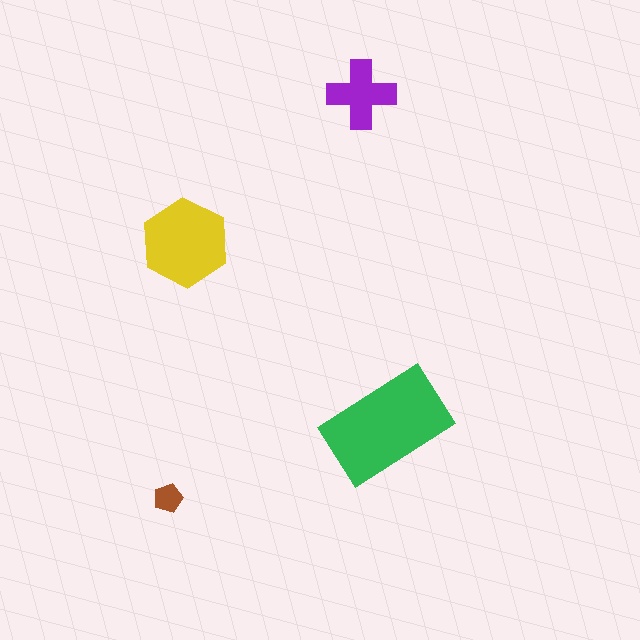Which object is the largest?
The green rectangle.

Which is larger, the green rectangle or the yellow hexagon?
The green rectangle.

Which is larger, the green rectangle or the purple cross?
The green rectangle.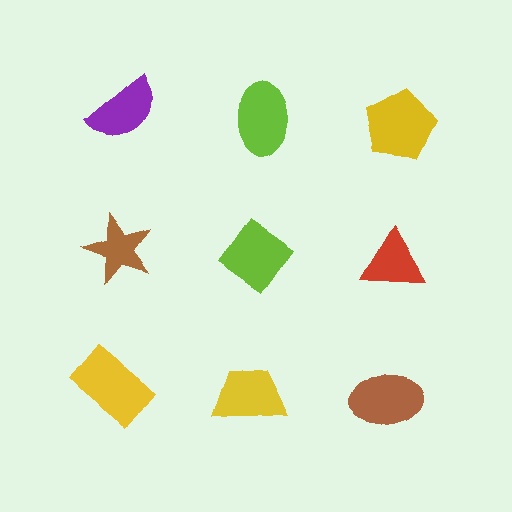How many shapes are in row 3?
3 shapes.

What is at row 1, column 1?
A purple semicircle.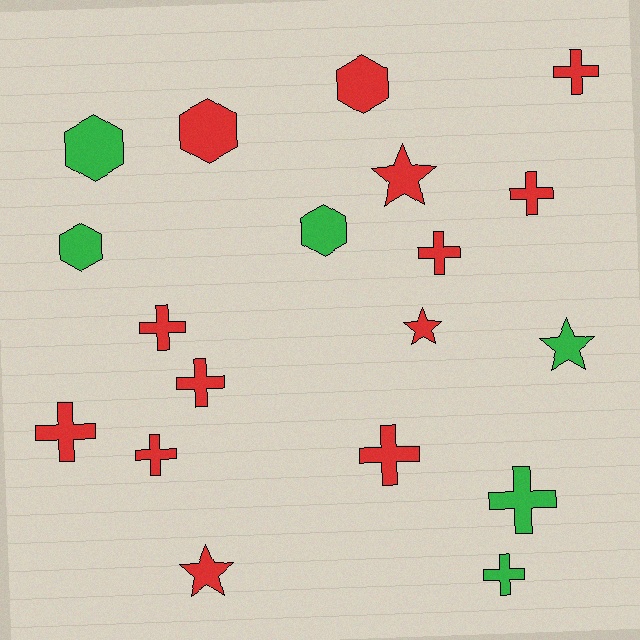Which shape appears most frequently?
Cross, with 10 objects.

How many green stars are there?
There is 1 green star.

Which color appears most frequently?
Red, with 13 objects.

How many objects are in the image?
There are 19 objects.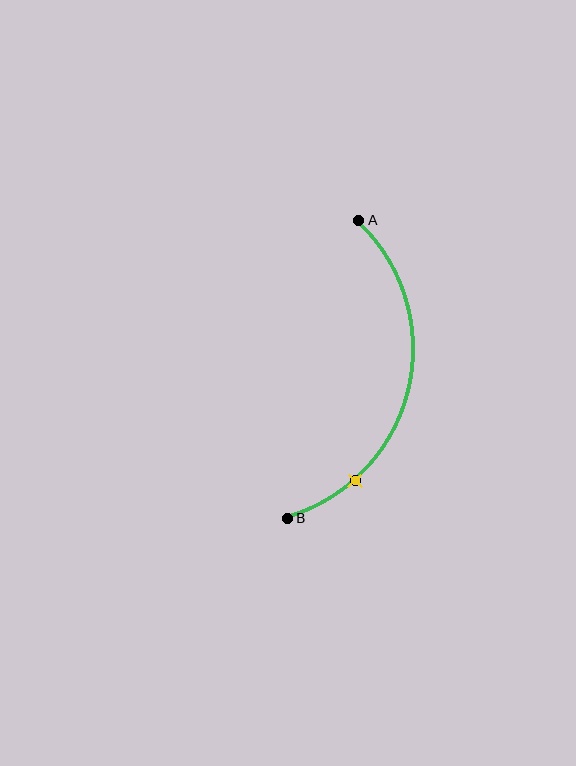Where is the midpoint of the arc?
The arc midpoint is the point on the curve farthest from the straight line joining A and B. It sits to the right of that line.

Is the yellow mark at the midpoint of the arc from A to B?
No. The yellow mark lies on the arc but is closer to endpoint B. The arc midpoint would be at the point on the curve equidistant along the arc from both A and B.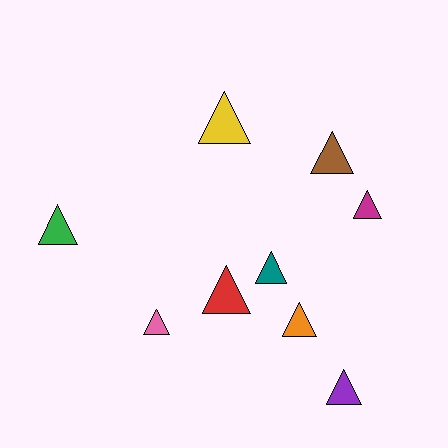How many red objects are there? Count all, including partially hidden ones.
There is 1 red object.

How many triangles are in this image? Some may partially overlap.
There are 9 triangles.